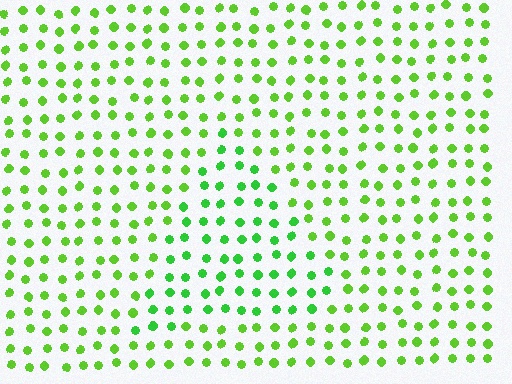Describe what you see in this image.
The image is filled with small lime elements in a uniform arrangement. A triangle-shaped region is visible where the elements are tinted to a slightly different hue, forming a subtle color boundary.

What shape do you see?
I see a triangle.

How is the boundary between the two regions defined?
The boundary is defined purely by a slight shift in hue (about 23 degrees). Spacing, size, and orientation are identical on both sides.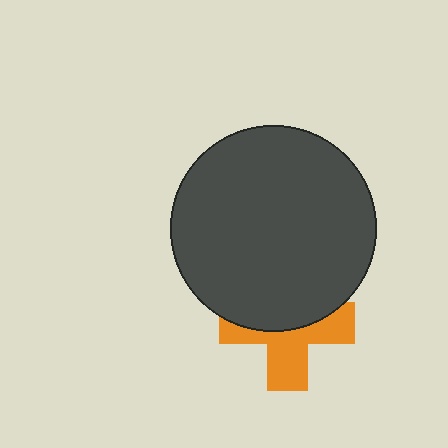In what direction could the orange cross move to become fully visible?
The orange cross could move down. That would shift it out from behind the dark gray circle entirely.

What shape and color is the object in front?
The object in front is a dark gray circle.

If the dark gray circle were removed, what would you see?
You would see the complete orange cross.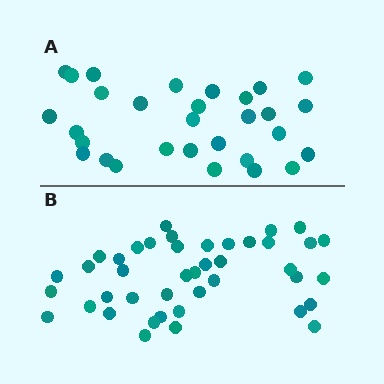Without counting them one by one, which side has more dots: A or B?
Region B (the bottom region) has more dots.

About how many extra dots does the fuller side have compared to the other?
Region B has roughly 12 or so more dots than region A.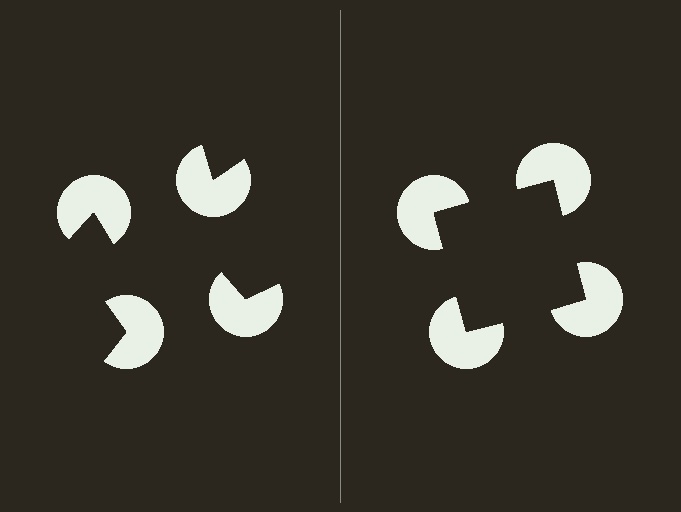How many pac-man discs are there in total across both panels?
8 — 4 on each side.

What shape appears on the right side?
An illusory square.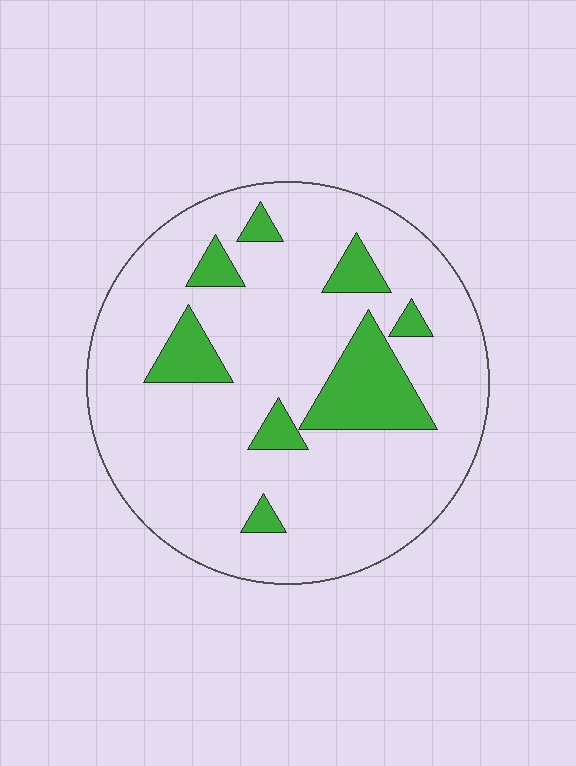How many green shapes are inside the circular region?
8.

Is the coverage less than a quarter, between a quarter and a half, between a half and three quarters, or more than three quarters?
Less than a quarter.